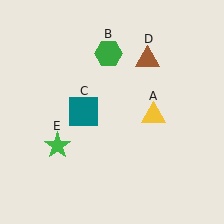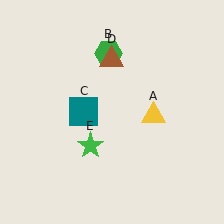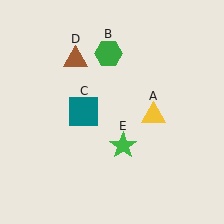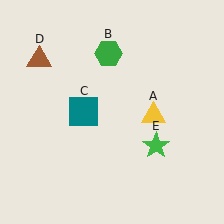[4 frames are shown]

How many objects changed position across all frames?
2 objects changed position: brown triangle (object D), green star (object E).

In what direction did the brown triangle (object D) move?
The brown triangle (object D) moved left.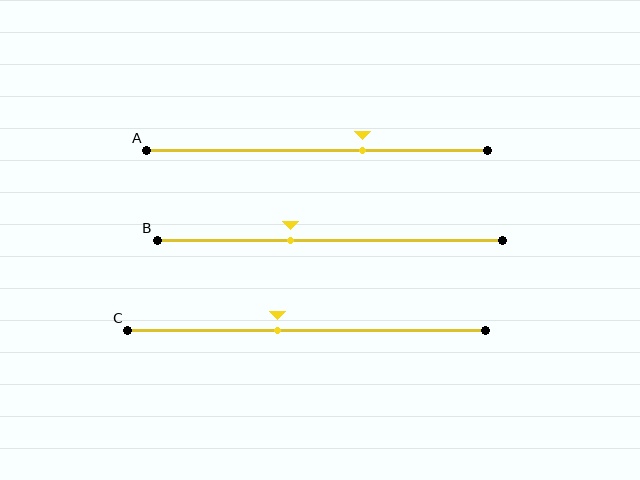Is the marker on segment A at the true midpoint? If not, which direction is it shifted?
No, the marker on segment A is shifted to the right by about 13% of the segment length.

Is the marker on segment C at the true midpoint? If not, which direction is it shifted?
No, the marker on segment C is shifted to the left by about 8% of the segment length.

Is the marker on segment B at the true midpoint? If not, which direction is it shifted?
No, the marker on segment B is shifted to the left by about 11% of the segment length.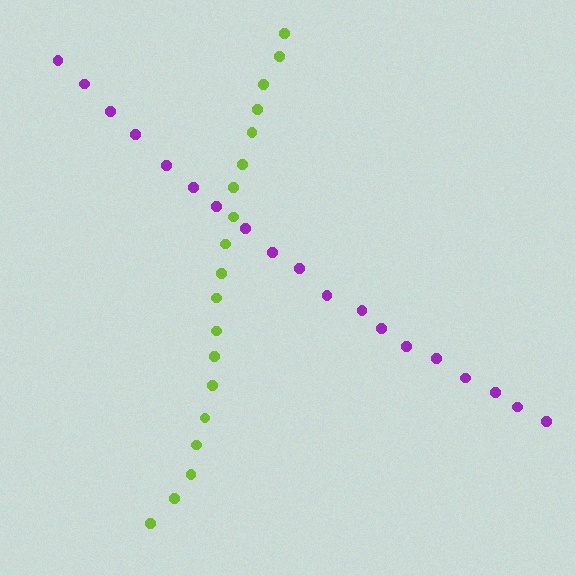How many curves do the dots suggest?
There are 2 distinct paths.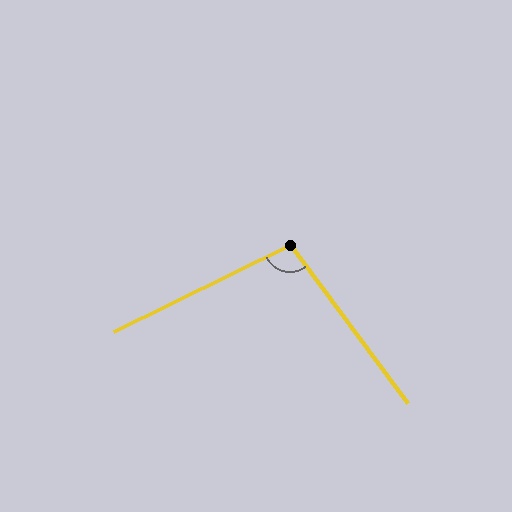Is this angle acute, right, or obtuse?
It is obtuse.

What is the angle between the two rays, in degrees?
Approximately 101 degrees.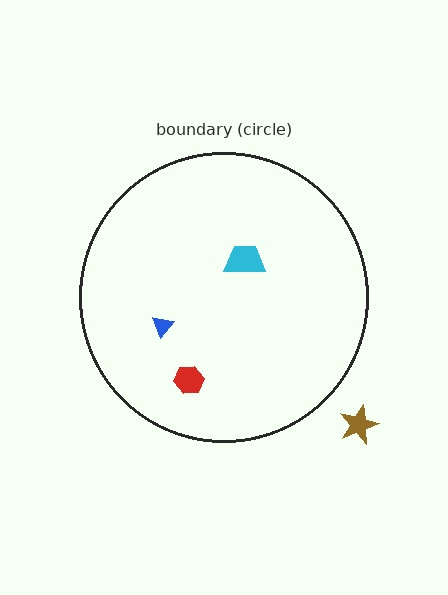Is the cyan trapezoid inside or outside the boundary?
Inside.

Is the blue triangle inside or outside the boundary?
Inside.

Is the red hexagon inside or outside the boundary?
Inside.